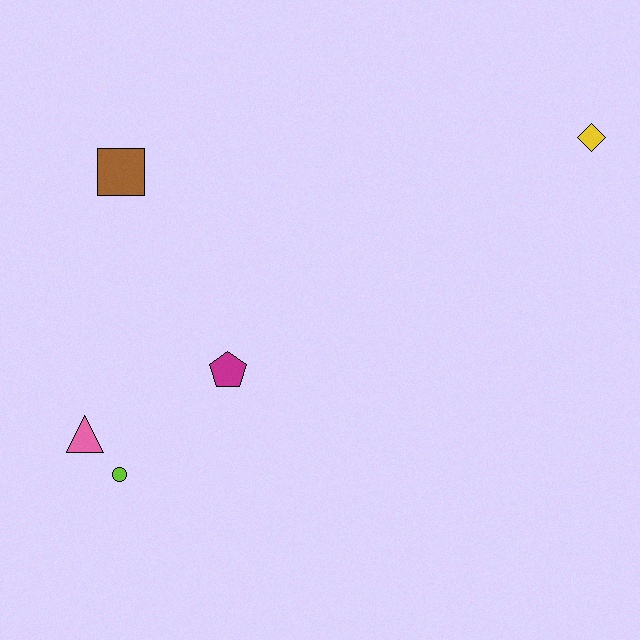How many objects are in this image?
There are 5 objects.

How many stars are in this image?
There are no stars.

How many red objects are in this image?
There are no red objects.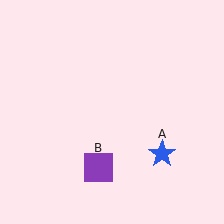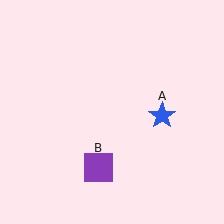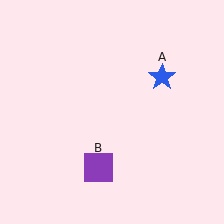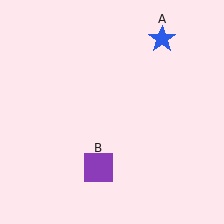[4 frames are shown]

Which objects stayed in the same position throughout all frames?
Purple square (object B) remained stationary.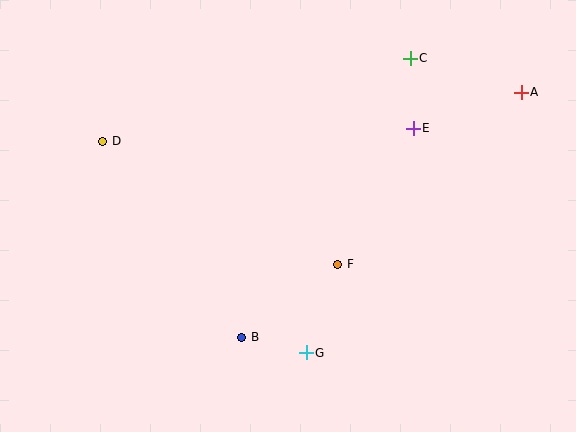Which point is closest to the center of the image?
Point F at (338, 264) is closest to the center.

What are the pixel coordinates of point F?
Point F is at (338, 264).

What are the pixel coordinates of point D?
Point D is at (103, 141).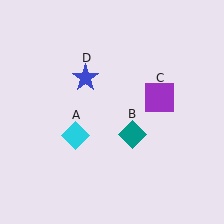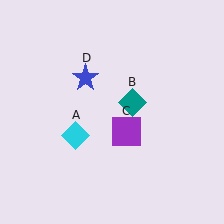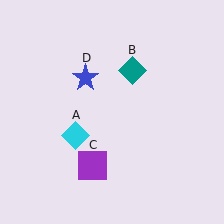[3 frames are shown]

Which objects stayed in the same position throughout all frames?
Cyan diamond (object A) and blue star (object D) remained stationary.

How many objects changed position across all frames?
2 objects changed position: teal diamond (object B), purple square (object C).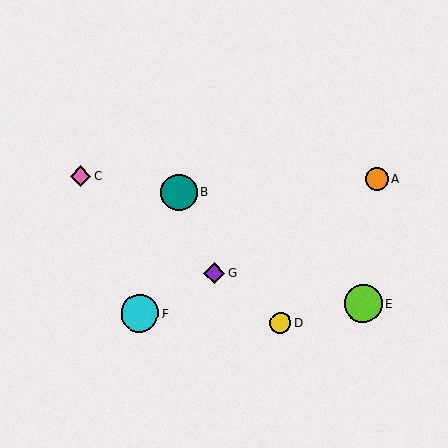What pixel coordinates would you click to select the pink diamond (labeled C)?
Click at (81, 176) to select the pink diamond C.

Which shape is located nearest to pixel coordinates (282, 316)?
The yellow circle (labeled D) at (281, 324) is nearest to that location.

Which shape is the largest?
The lime circle (labeled E) is the largest.